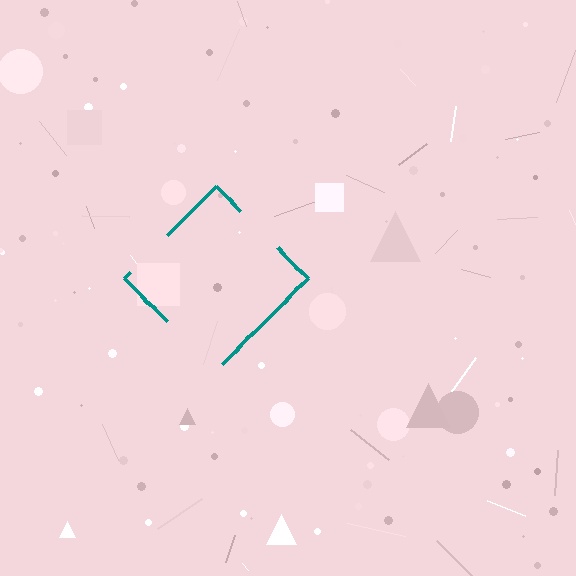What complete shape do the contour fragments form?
The contour fragments form a diamond.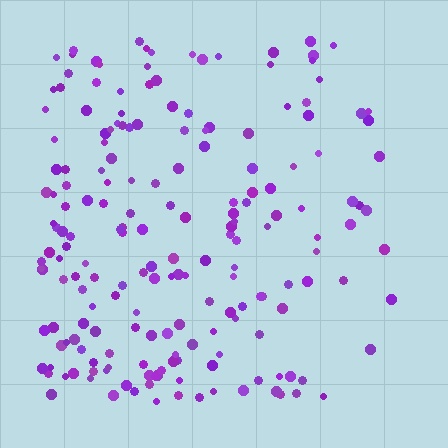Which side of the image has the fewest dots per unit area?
The right.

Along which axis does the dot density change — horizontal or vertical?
Horizontal.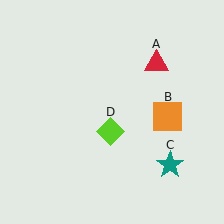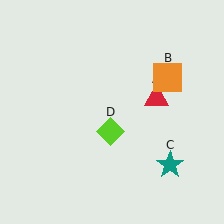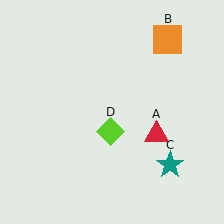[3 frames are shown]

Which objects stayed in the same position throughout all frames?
Teal star (object C) and lime diamond (object D) remained stationary.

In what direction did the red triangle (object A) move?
The red triangle (object A) moved down.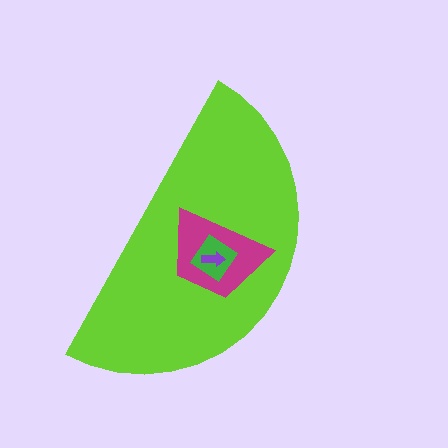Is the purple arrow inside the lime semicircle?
Yes.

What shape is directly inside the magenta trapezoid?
The green diamond.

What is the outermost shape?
The lime semicircle.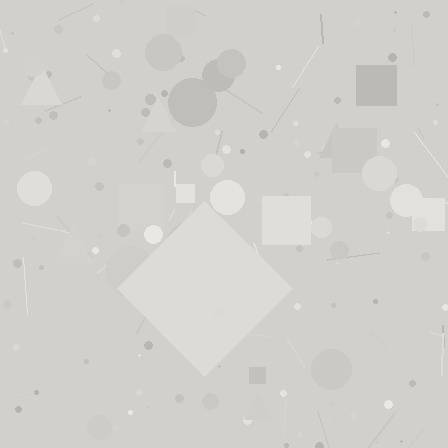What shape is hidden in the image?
A diamond is hidden in the image.